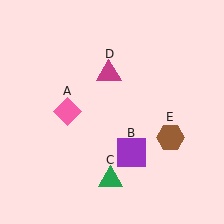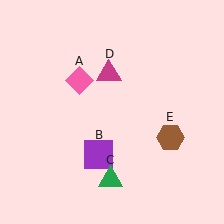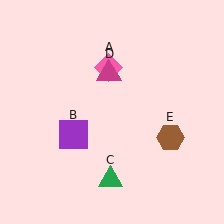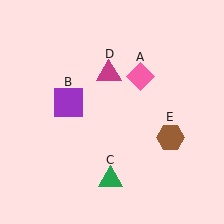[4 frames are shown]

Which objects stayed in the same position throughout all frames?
Green triangle (object C) and magenta triangle (object D) and brown hexagon (object E) remained stationary.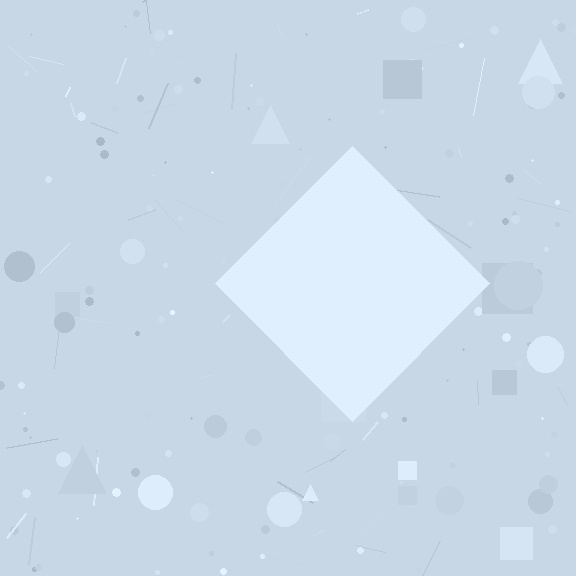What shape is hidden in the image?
A diamond is hidden in the image.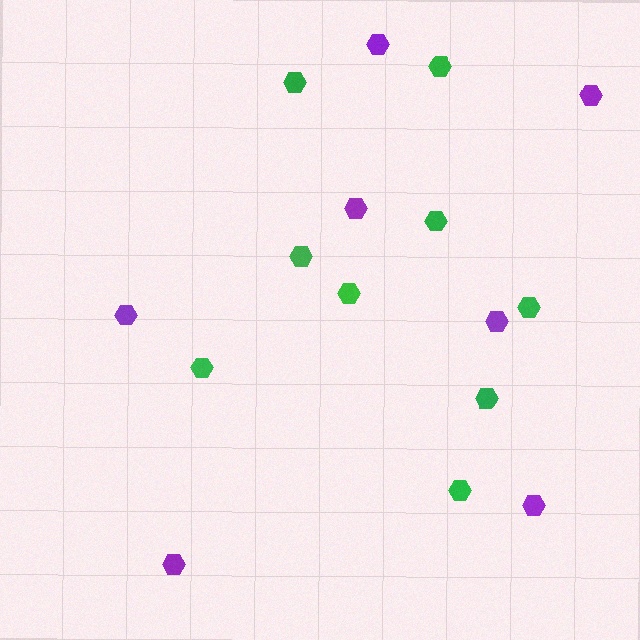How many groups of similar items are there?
There are 2 groups: one group of green hexagons (9) and one group of purple hexagons (7).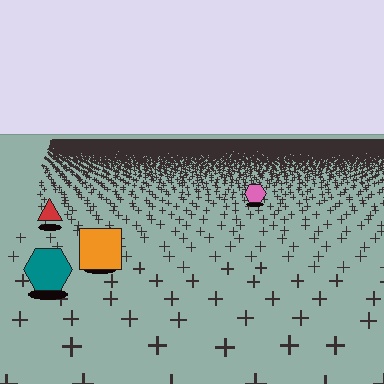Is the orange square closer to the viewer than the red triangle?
Yes. The orange square is closer — you can tell from the texture gradient: the ground texture is coarser near it.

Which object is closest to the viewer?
The teal hexagon is closest. The texture marks near it are larger and more spread out.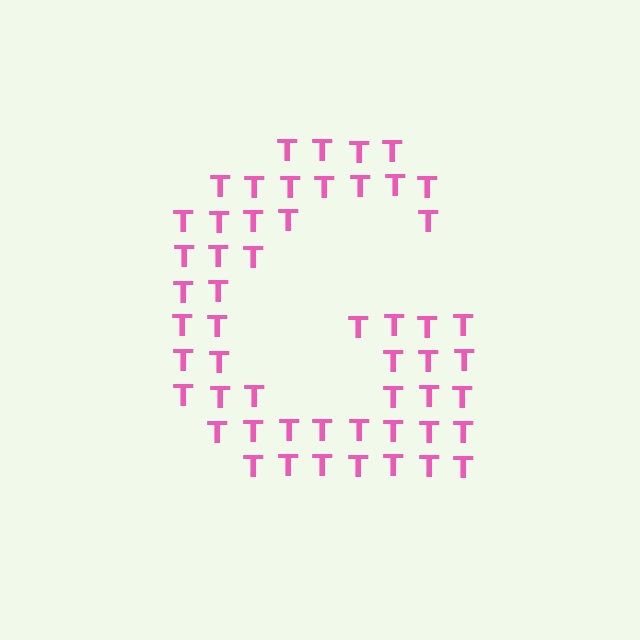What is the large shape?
The large shape is the letter G.